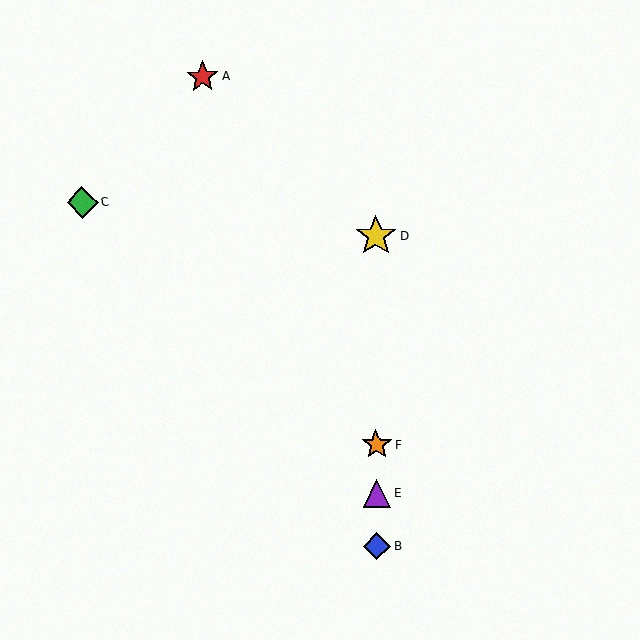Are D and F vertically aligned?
Yes, both are at x≈376.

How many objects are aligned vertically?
4 objects (B, D, E, F) are aligned vertically.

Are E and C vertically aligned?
No, E is at x≈377 and C is at x≈82.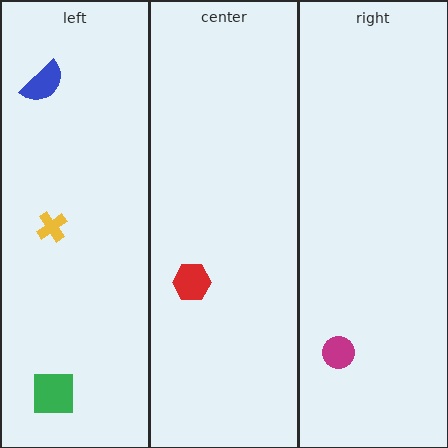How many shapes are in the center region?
1.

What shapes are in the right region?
The magenta circle.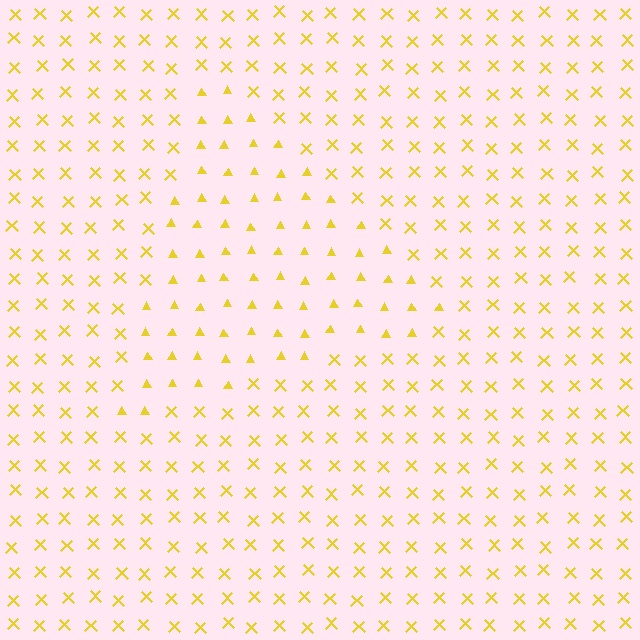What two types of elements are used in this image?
The image uses triangles inside the triangle region and X marks outside it.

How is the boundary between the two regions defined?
The boundary is defined by a change in element shape: triangles inside vs. X marks outside. All elements share the same color and spacing.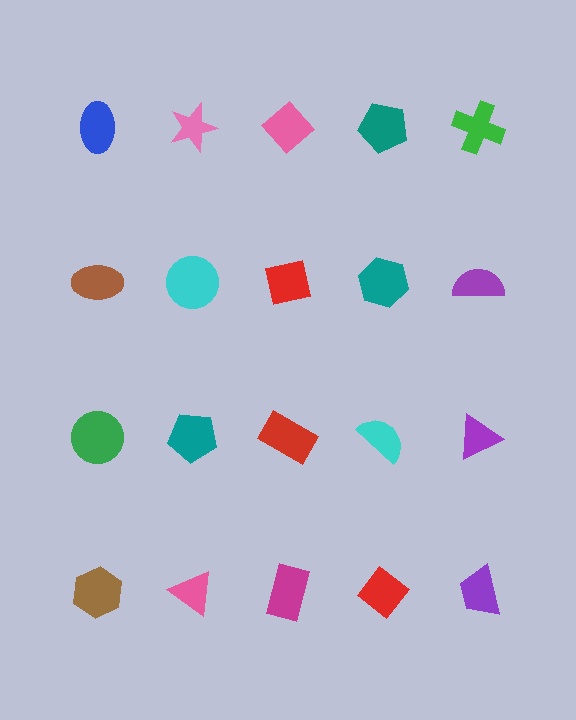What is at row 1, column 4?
A teal pentagon.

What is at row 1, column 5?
A green cross.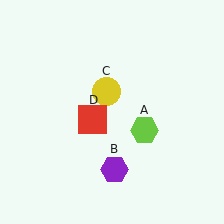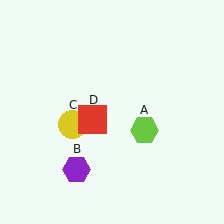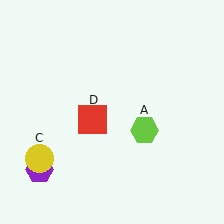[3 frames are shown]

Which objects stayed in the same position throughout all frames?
Lime hexagon (object A) and red square (object D) remained stationary.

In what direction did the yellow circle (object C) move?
The yellow circle (object C) moved down and to the left.